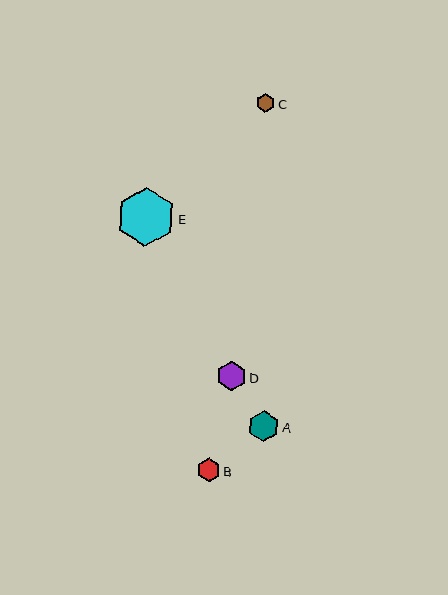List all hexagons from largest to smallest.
From largest to smallest: E, A, D, B, C.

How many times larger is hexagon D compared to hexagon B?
Hexagon D is approximately 1.3 times the size of hexagon B.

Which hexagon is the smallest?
Hexagon C is the smallest with a size of approximately 19 pixels.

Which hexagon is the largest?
Hexagon E is the largest with a size of approximately 58 pixels.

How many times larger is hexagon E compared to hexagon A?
Hexagon E is approximately 1.9 times the size of hexagon A.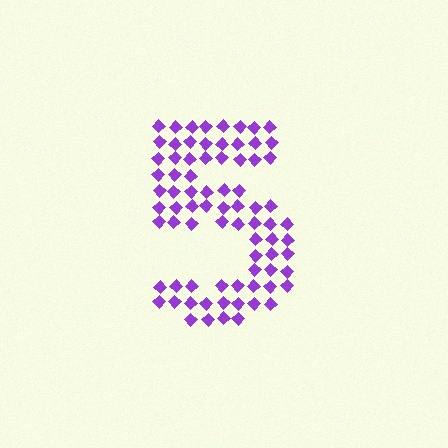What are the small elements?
The small elements are diamonds.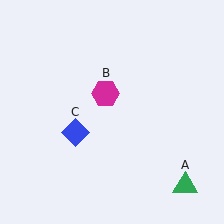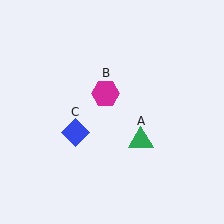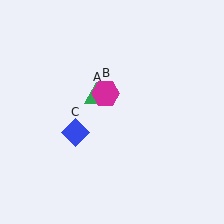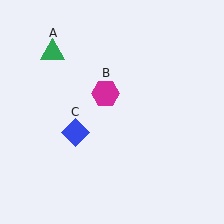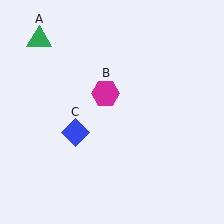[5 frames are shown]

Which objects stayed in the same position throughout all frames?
Magenta hexagon (object B) and blue diamond (object C) remained stationary.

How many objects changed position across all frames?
1 object changed position: green triangle (object A).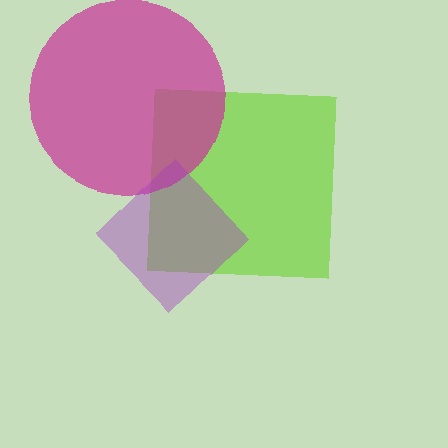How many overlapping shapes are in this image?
There are 3 overlapping shapes in the image.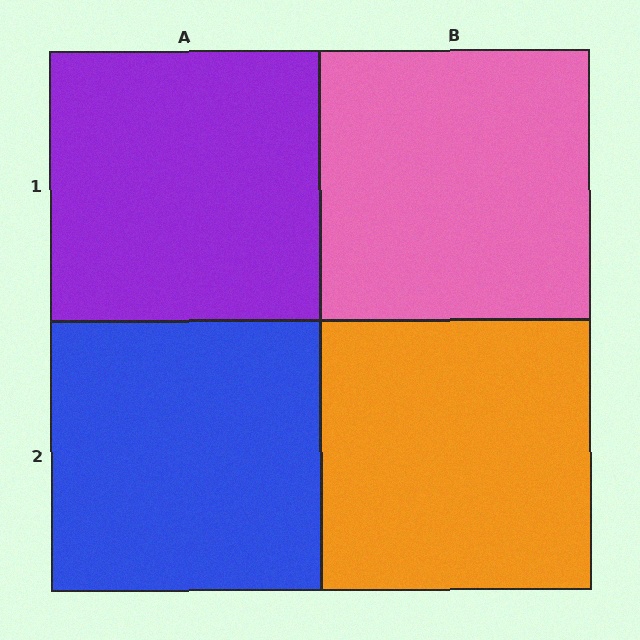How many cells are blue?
1 cell is blue.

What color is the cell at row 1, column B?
Pink.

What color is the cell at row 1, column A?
Purple.